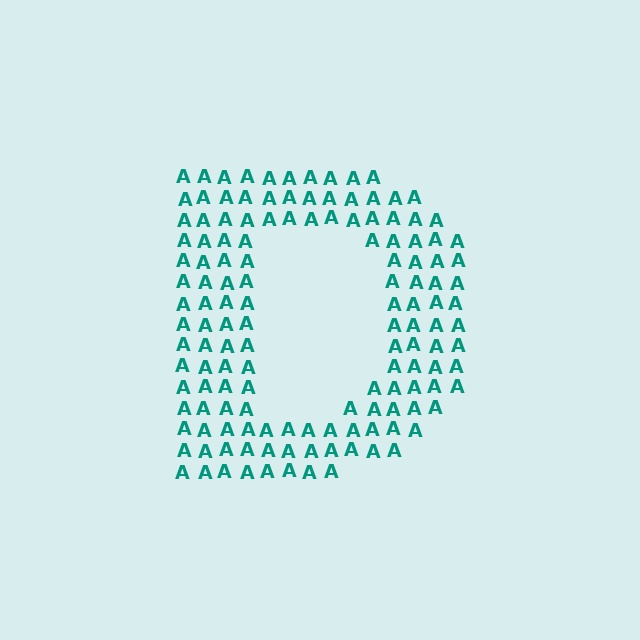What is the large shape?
The large shape is the letter D.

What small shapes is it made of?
It is made of small letter A's.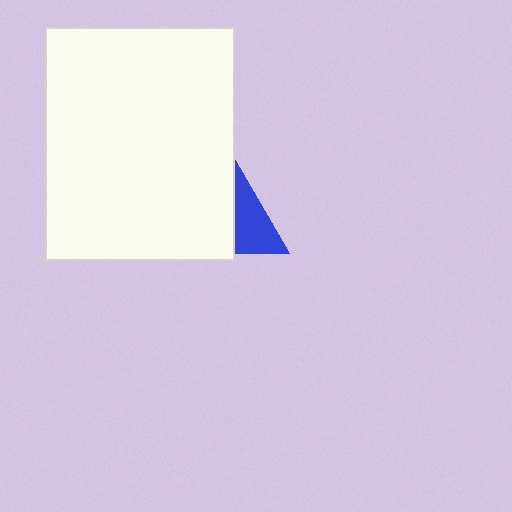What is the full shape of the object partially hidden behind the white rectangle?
The partially hidden object is a blue triangle.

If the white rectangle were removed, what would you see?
You would see the complete blue triangle.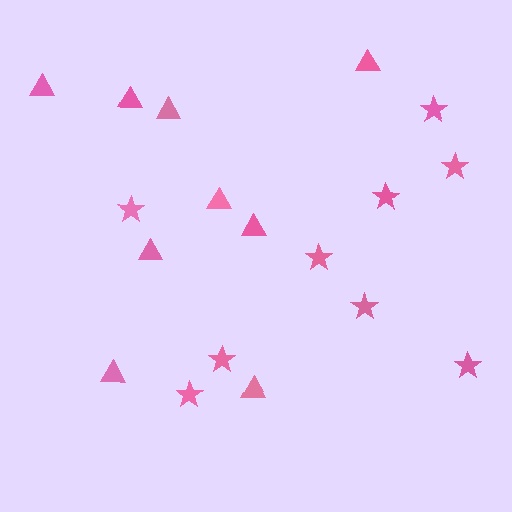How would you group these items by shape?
There are 2 groups: one group of triangles (9) and one group of stars (9).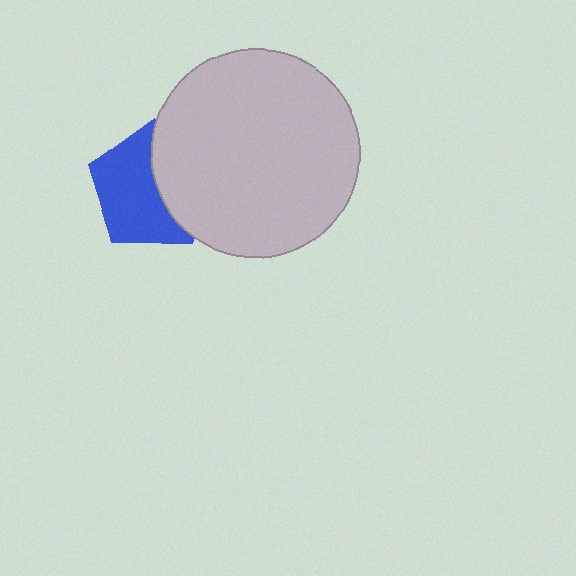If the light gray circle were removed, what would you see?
You would see the complete blue pentagon.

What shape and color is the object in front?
The object in front is a light gray circle.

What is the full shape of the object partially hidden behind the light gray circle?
The partially hidden object is a blue pentagon.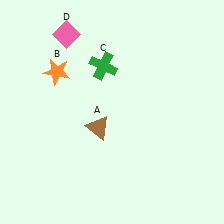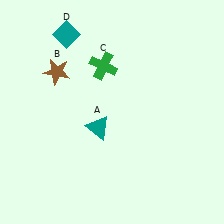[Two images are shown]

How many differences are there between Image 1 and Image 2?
There are 3 differences between the two images.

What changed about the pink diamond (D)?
In Image 1, D is pink. In Image 2, it changed to teal.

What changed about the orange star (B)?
In Image 1, B is orange. In Image 2, it changed to brown.